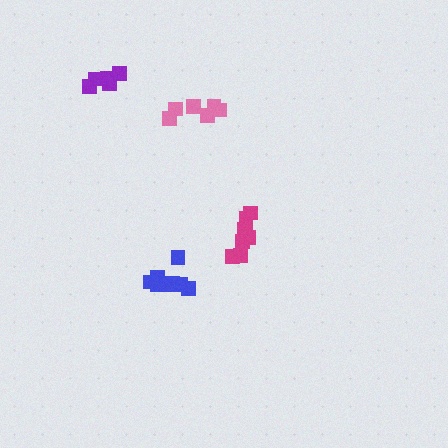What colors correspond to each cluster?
The clusters are colored: blue, magenta, purple, pink.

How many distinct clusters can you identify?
There are 4 distinct clusters.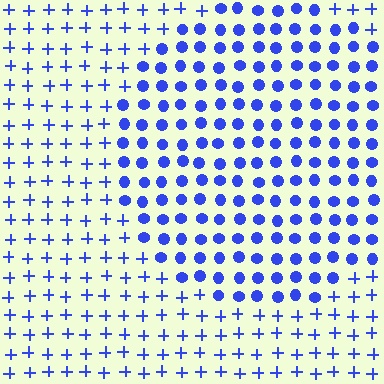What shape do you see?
I see a circle.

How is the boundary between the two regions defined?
The boundary is defined by a change in element shape: circles inside vs. plus signs outside. All elements share the same color and spacing.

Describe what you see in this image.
The image is filled with small blue elements arranged in a uniform grid. A circle-shaped region contains circles, while the surrounding area contains plus signs. The boundary is defined purely by the change in element shape.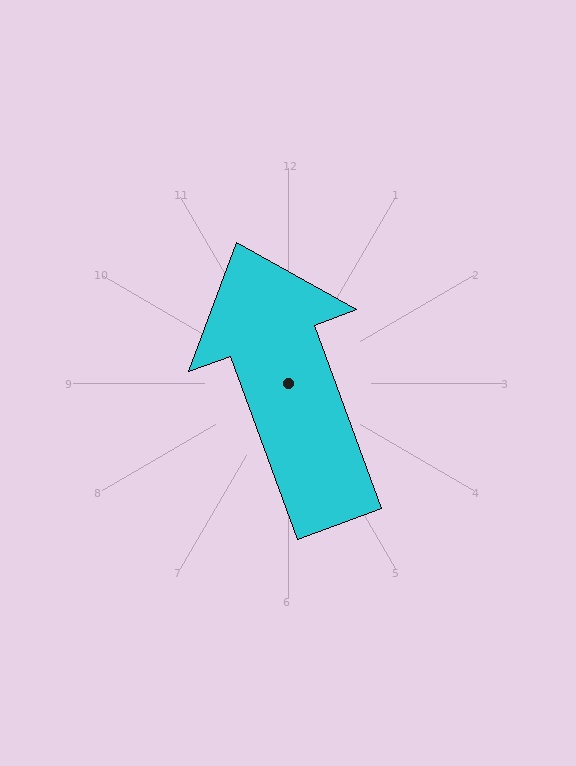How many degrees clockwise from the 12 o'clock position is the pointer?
Approximately 340 degrees.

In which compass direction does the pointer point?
North.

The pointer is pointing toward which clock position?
Roughly 11 o'clock.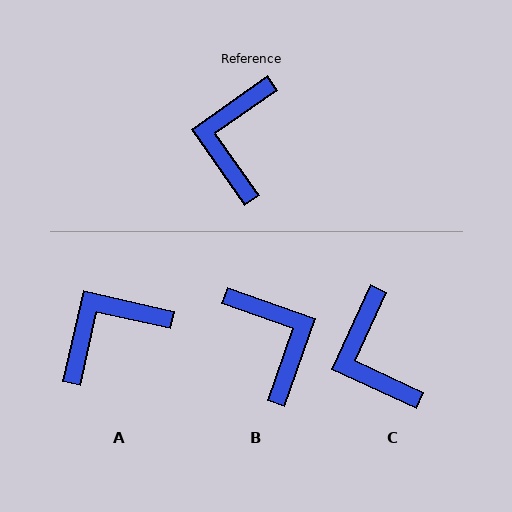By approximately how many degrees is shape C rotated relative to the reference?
Approximately 30 degrees counter-clockwise.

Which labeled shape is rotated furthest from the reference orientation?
B, about 145 degrees away.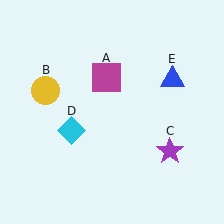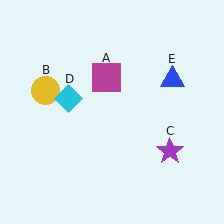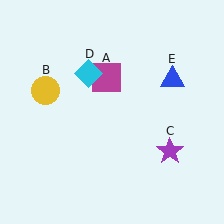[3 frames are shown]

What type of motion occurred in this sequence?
The cyan diamond (object D) rotated clockwise around the center of the scene.